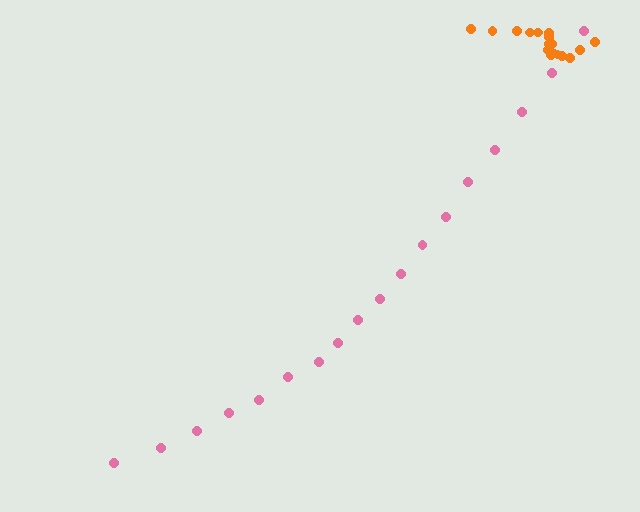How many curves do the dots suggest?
There are 2 distinct paths.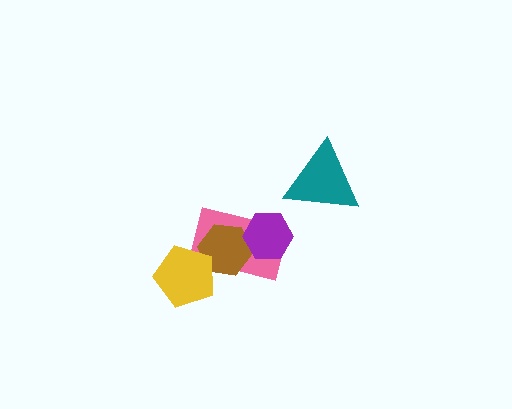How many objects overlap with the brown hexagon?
3 objects overlap with the brown hexagon.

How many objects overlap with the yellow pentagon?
2 objects overlap with the yellow pentagon.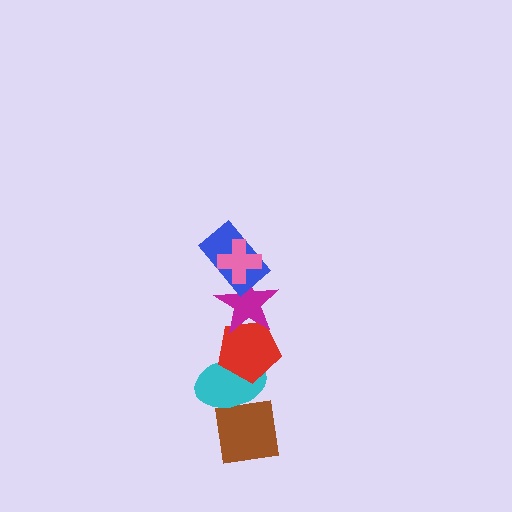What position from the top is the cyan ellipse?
The cyan ellipse is 5th from the top.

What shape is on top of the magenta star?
The blue rectangle is on top of the magenta star.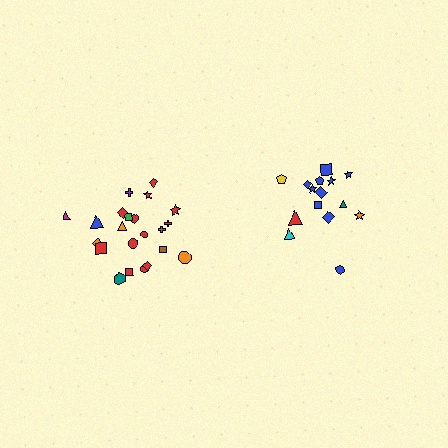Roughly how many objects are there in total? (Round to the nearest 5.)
Roughly 35 objects in total.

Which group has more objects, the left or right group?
The left group.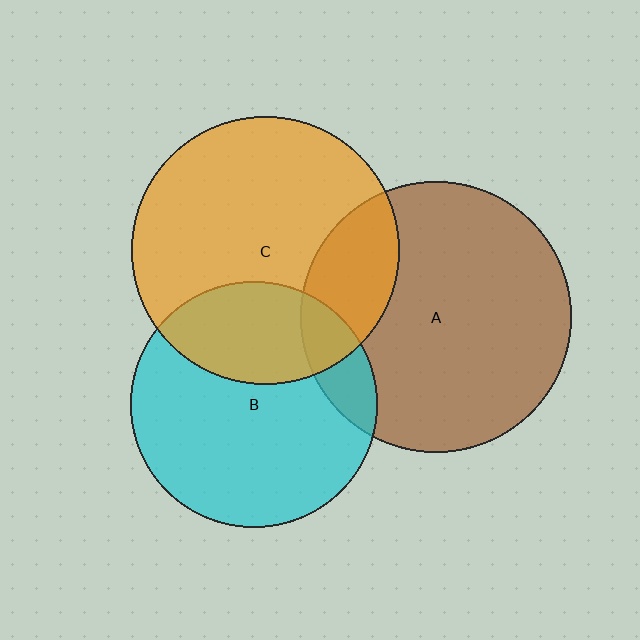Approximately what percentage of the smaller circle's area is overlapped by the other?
Approximately 15%.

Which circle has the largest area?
Circle A (brown).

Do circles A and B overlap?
Yes.